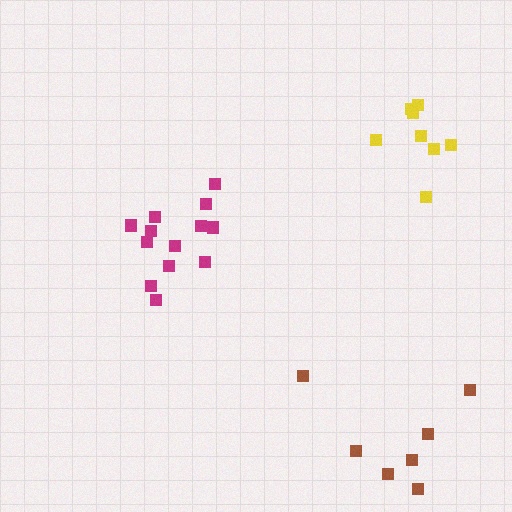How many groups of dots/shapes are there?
There are 3 groups.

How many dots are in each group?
Group 1: 13 dots, Group 2: 8 dots, Group 3: 7 dots (28 total).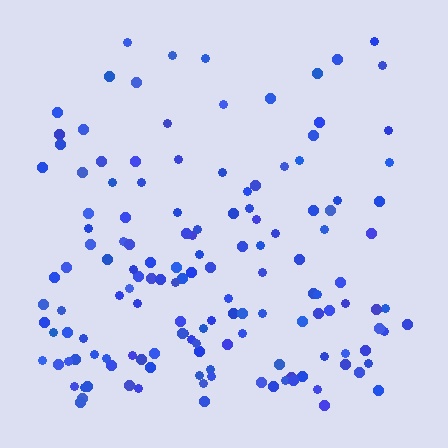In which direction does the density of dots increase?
From top to bottom, with the bottom side densest.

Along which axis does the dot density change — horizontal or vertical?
Vertical.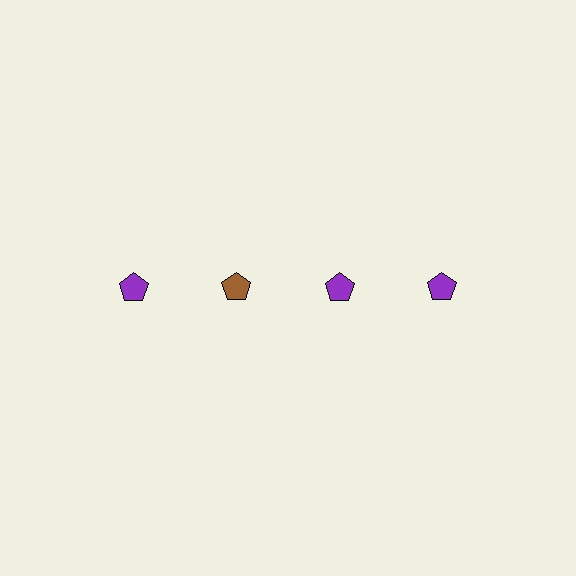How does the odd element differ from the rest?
It has a different color: brown instead of purple.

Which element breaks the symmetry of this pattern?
The brown pentagon in the top row, second from left column breaks the symmetry. All other shapes are purple pentagons.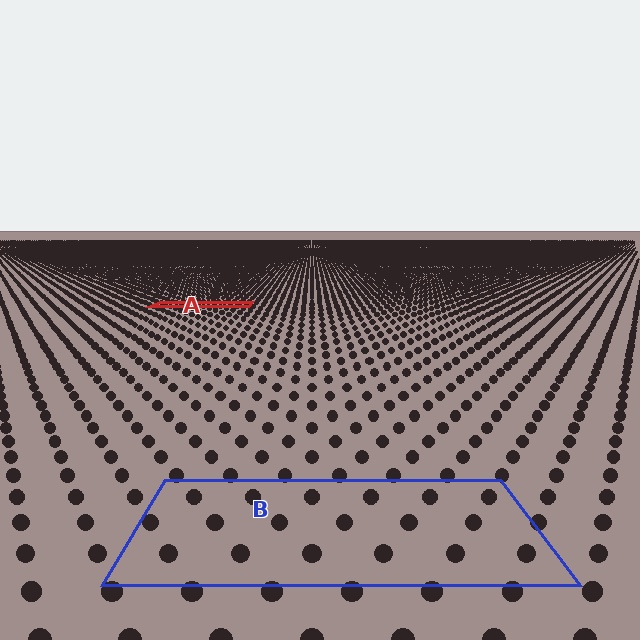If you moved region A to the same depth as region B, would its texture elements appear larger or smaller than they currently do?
They would appear larger. At a closer depth, the same texture elements are projected at a bigger on-screen size.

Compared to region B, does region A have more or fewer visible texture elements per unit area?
Region A has more texture elements per unit area — they are packed more densely because it is farther away.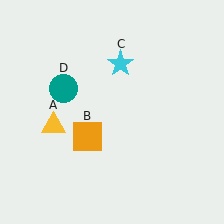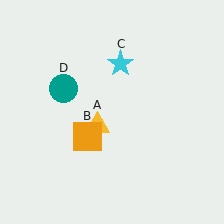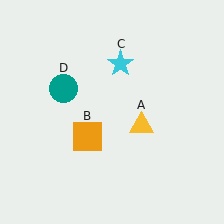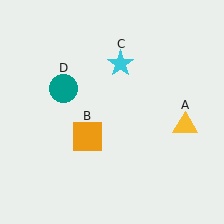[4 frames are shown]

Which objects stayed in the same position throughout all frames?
Orange square (object B) and cyan star (object C) and teal circle (object D) remained stationary.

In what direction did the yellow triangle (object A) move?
The yellow triangle (object A) moved right.